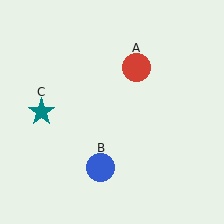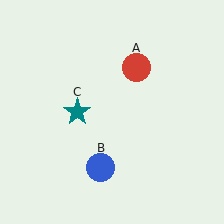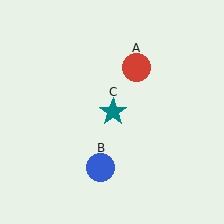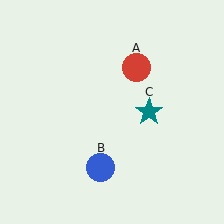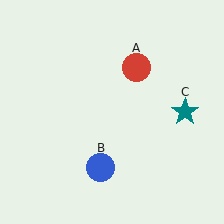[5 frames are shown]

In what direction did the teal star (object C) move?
The teal star (object C) moved right.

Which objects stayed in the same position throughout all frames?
Red circle (object A) and blue circle (object B) remained stationary.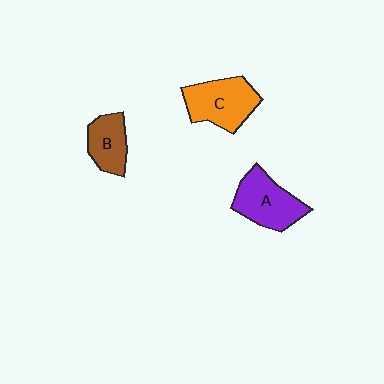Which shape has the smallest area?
Shape B (brown).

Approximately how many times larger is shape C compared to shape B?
Approximately 1.5 times.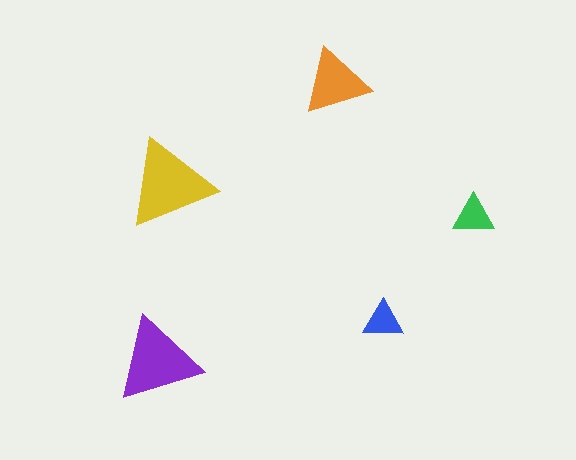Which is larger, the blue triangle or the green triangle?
The green one.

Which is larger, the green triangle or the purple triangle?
The purple one.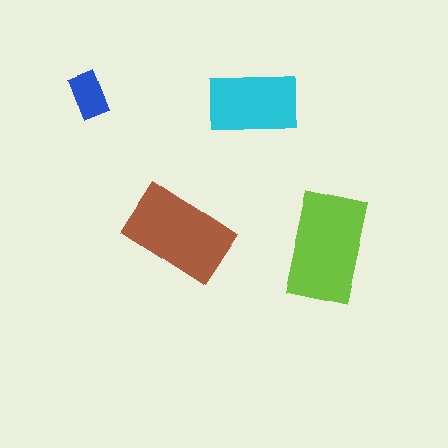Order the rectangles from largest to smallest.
the lime one, the brown one, the cyan one, the blue one.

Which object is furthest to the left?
The blue rectangle is leftmost.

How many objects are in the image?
There are 4 objects in the image.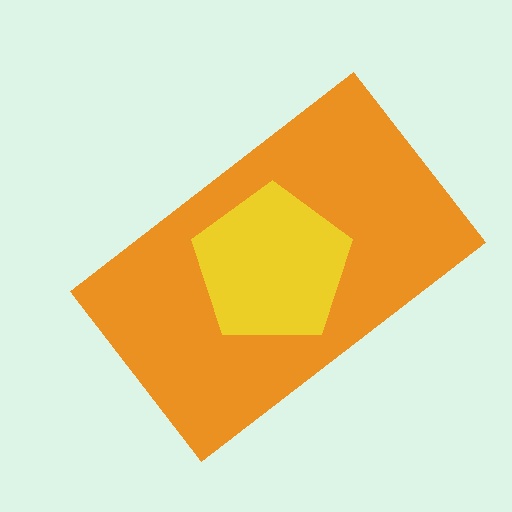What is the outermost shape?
The orange rectangle.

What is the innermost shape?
The yellow pentagon.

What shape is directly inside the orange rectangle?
The yellow pentagon.